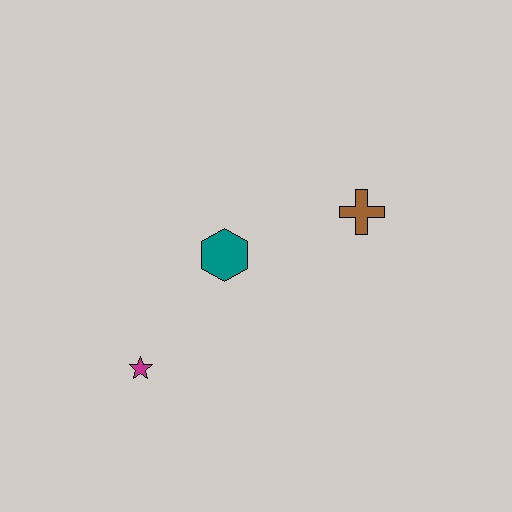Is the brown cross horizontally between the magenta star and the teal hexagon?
No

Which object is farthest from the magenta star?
The brown cross is farthest from the magenta star.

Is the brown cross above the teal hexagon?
Yes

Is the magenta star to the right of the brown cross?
No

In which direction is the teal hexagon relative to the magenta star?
The teal hexagon is above the magenta star.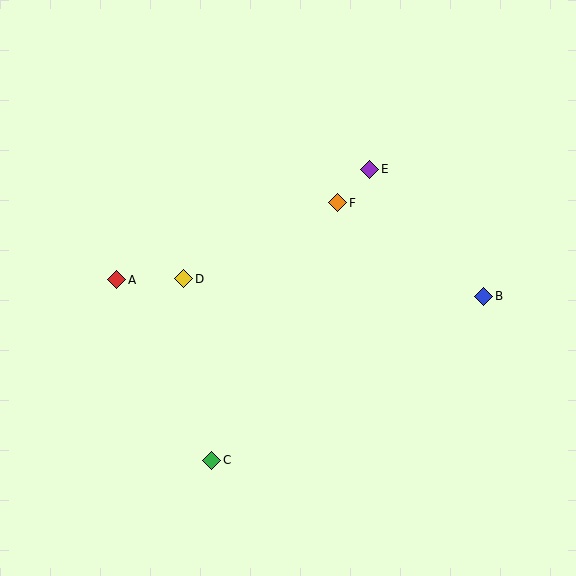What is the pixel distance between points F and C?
The distance between F and C is 287 pixels.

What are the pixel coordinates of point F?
Point F is at (338, 203).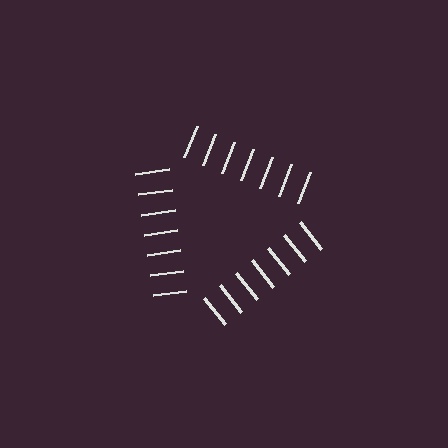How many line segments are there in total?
21 — 7 along each of the 3 edges.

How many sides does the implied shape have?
3 sides — the line-ends trace a triangle.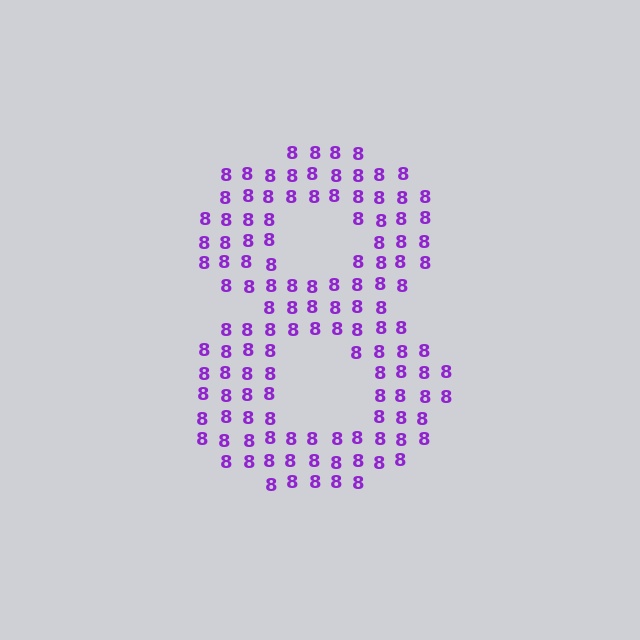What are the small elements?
The small elements are digit 8's.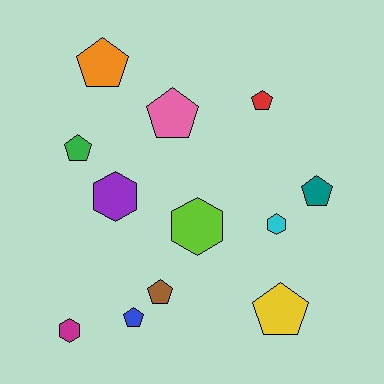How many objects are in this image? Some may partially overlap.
There are 12 objects.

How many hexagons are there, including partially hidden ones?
There are 4 hexagons.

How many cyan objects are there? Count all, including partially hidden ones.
There is 1 cyan object.